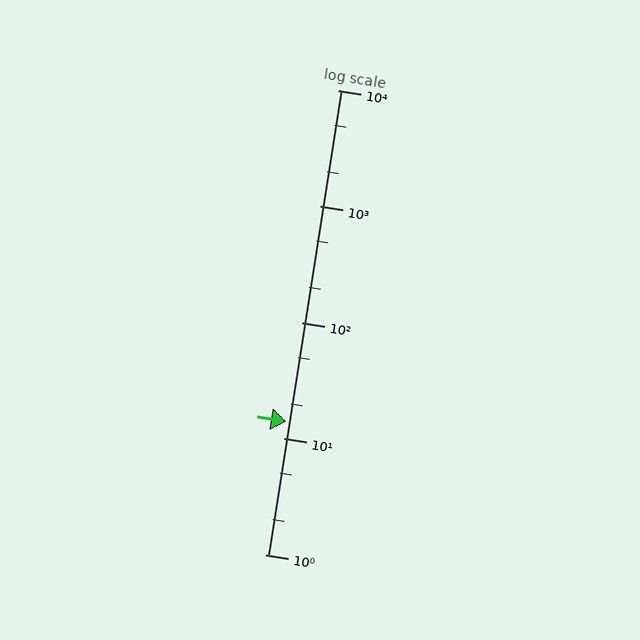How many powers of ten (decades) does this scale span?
The scale spans 4 decades, from 1 to 10000.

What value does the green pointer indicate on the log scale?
The pointer indicates approximately 14.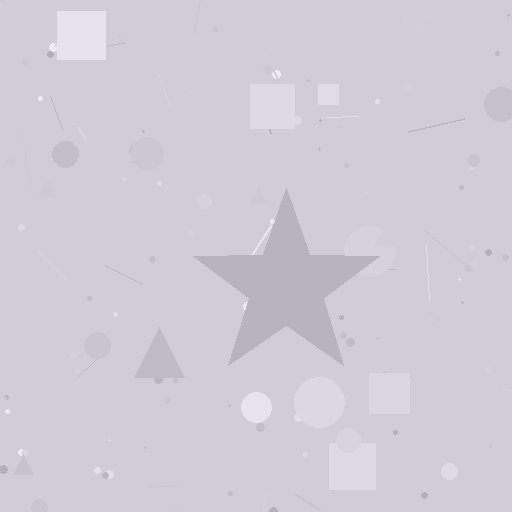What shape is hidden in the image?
A star is hidden in the image.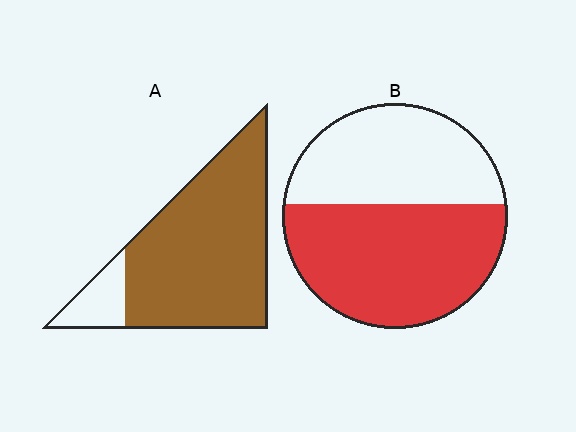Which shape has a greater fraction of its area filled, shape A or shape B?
Shape A.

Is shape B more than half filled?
Yes.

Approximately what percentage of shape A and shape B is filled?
A is approximately 85% and B is approximately 55%.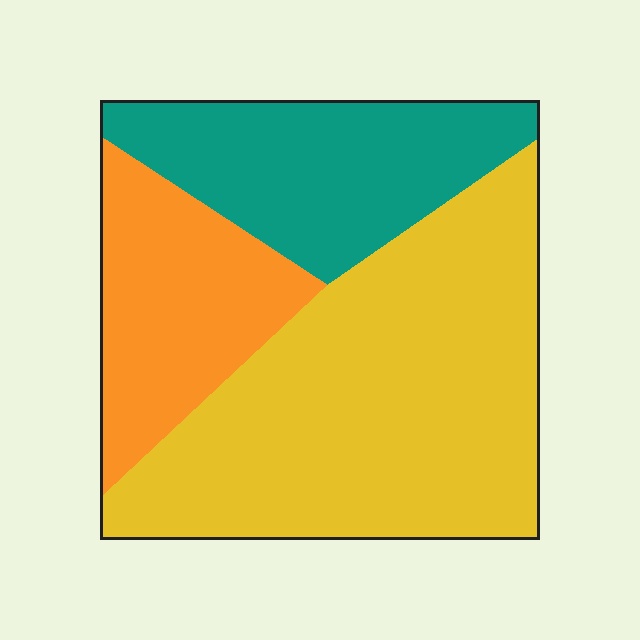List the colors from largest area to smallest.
From largest to smallest: yellow, teal, orange.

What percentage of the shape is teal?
Teal covers about 25% of the shape.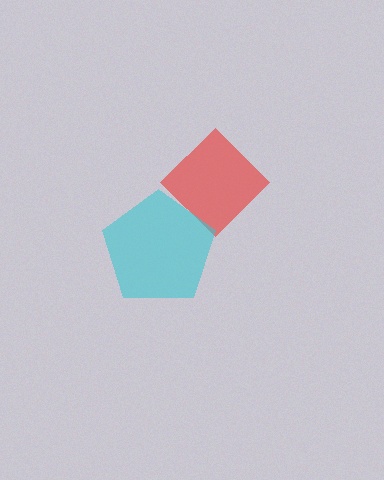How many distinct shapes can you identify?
There are 2 distinct shapes: a red diamond, a cyan pentagon.